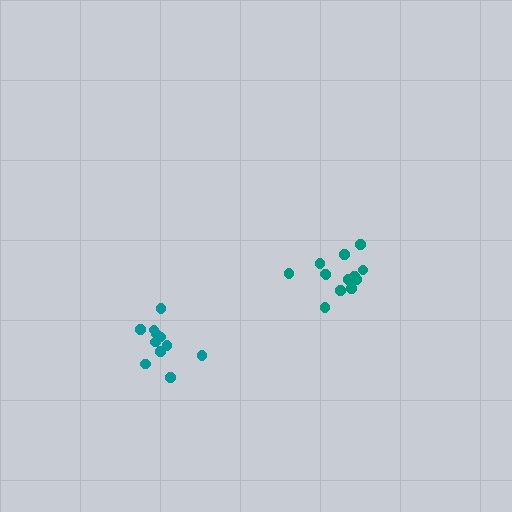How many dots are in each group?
Group 1: 11 dots, Group 2: 14 dots (25 total).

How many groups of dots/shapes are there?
There are 2 groups.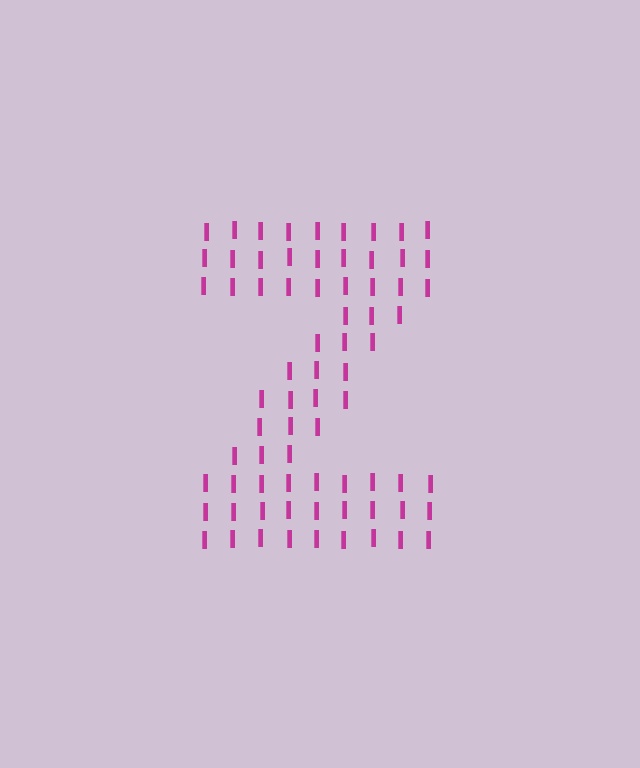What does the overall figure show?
The overall figure shows the letter Z.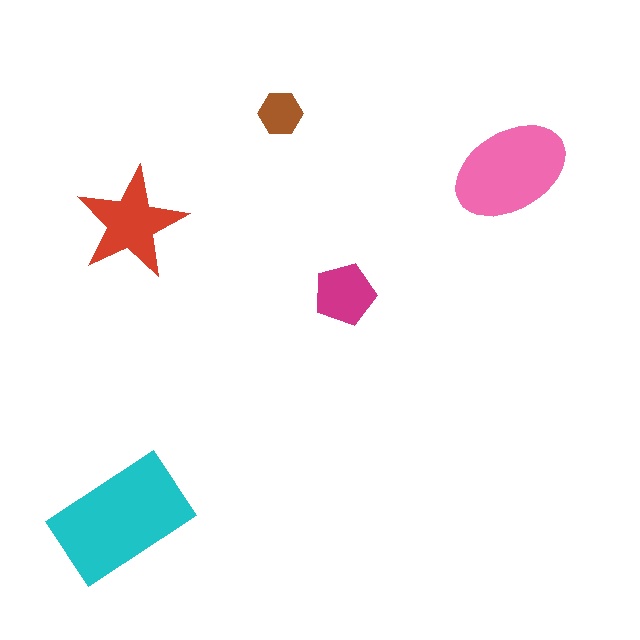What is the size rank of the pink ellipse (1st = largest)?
2nd.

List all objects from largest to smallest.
The cyan rectangle, the pink ellipse, the red star, the magenta pentagon, the brown hexagon.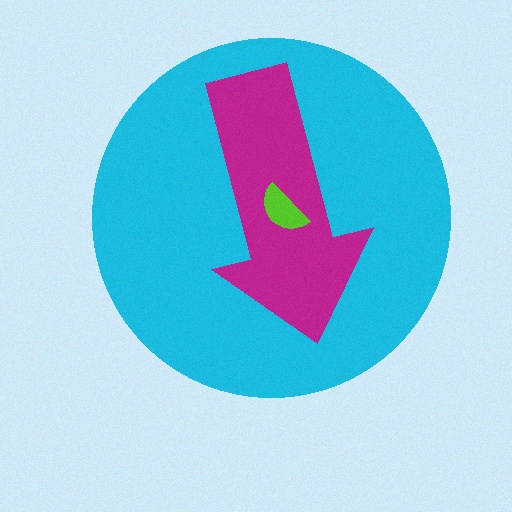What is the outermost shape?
The cyan circle.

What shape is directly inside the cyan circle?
The magenta arrow.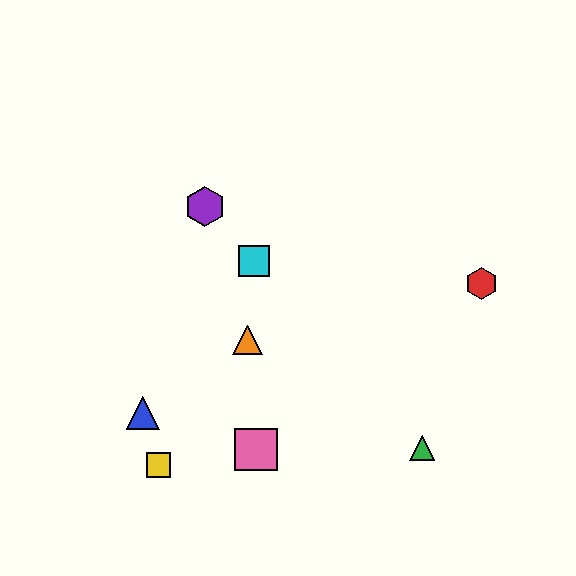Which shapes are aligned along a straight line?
The green triangle, the purple hexagon, the cyan square are aligned along a straight line.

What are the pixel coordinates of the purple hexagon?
The purple hexagon is at (205, 207).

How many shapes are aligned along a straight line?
3 shapes (the green triangle, the purple hexagon, the cyan square) are aligned along a straight line.